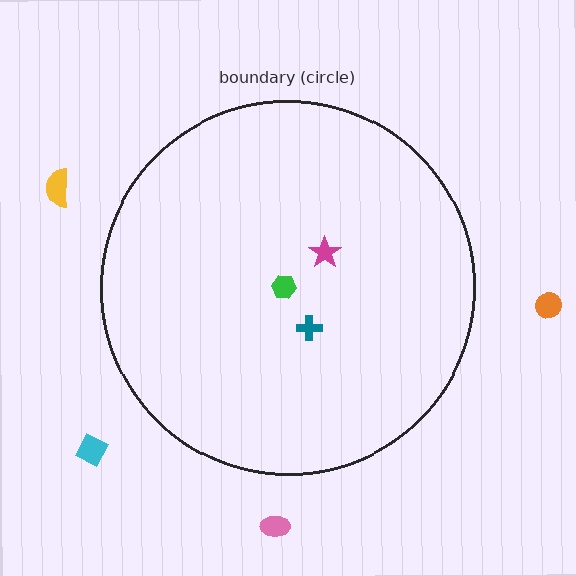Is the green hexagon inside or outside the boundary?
Inside.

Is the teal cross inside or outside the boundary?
Inside.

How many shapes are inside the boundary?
3 inside, 4 outside.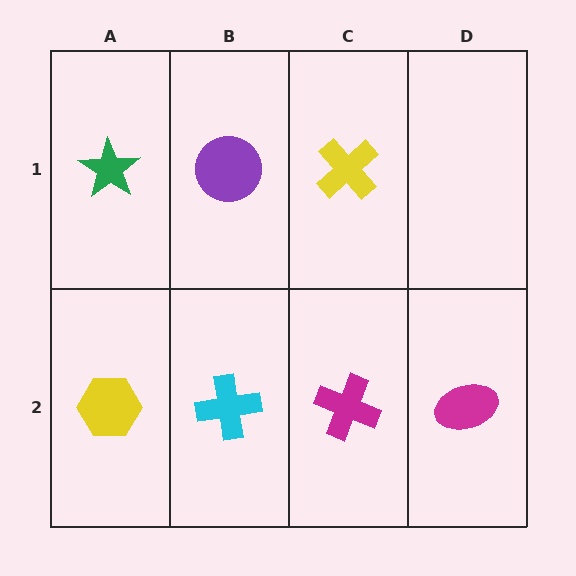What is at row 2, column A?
A yellow hexagon.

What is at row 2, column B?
A cyan cross.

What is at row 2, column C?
A magenta cross.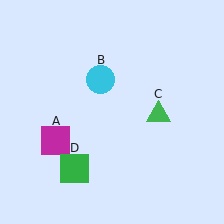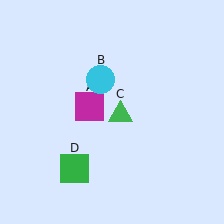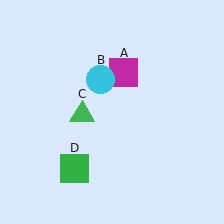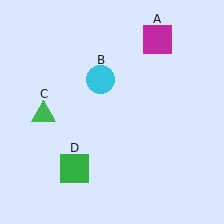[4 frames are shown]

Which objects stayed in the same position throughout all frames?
Cyan circle (object B) and green square (object D) remained stationary.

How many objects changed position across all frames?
2 objects changed position: magenta square (object A), green triangle (object C).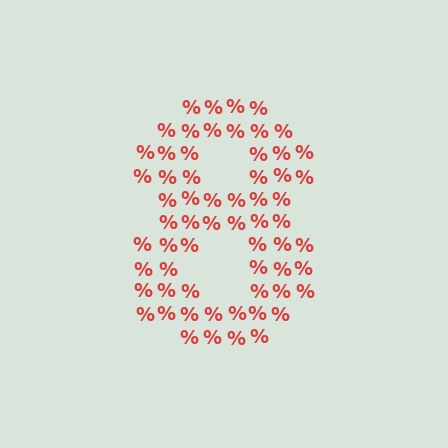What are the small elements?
The small elements are percent signs.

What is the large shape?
The large shape is the digit 8.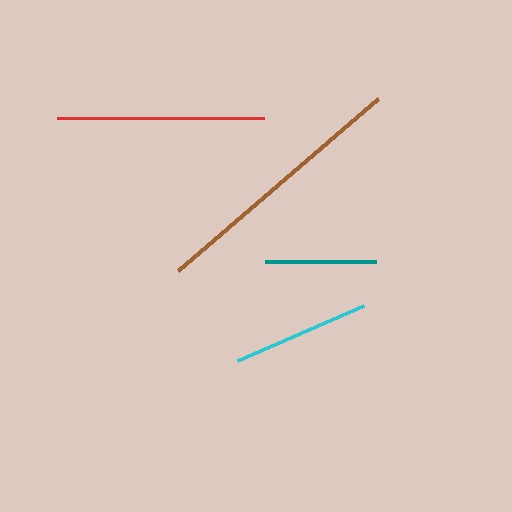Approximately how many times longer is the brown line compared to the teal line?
The brown line is approximately 2.4 times the length of the teal line.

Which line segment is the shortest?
The teal line is the shortest at approximately 111 pixels.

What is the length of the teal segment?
The teal segment is approximately 111 pixels long.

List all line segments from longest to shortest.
From longest to shortest: brown, red, cyan, teal.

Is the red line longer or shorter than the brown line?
The brown line is longer than the red line.